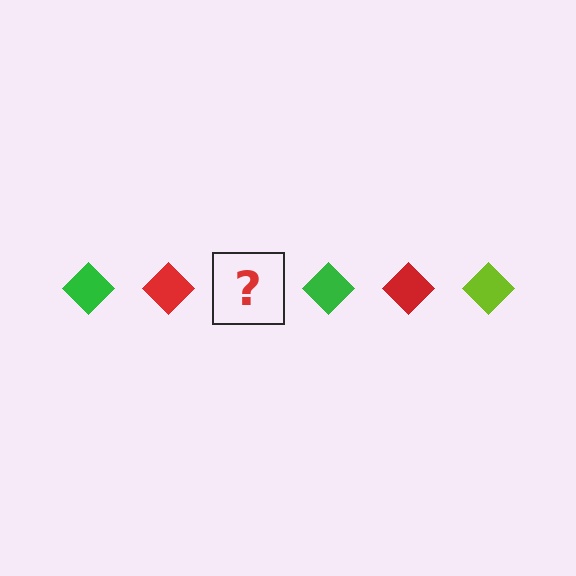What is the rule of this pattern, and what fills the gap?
The rule is that the pattern cycles through green, red, lime diamonds. The gap should be filled with a lime diamond.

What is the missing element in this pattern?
The missing element is a lime diamond.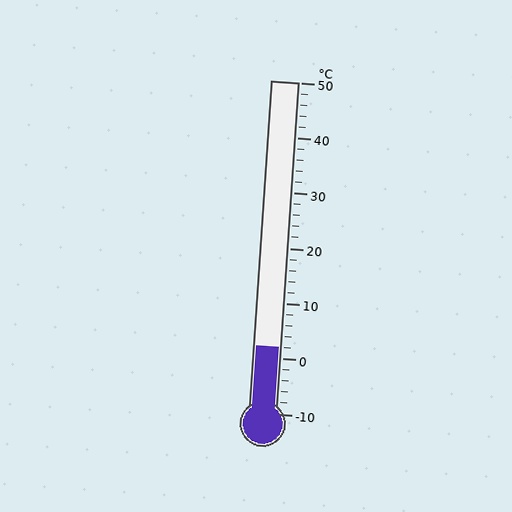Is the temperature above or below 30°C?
The temperature is below 30°C.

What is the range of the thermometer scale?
The thermometer scale ranges from -10°C to 50°C.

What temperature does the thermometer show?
The thermometer shows approximately 2°C.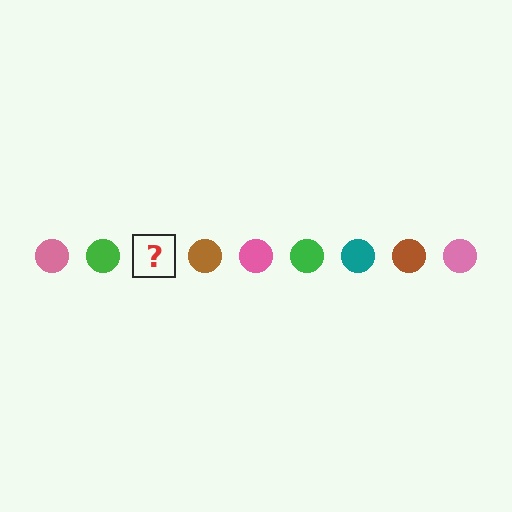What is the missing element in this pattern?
The missing element is a teal circle.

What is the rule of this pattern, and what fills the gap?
The rule is that the pattern cycles through pink, green, teal, brown circles. The gap should be filled with a teal circle.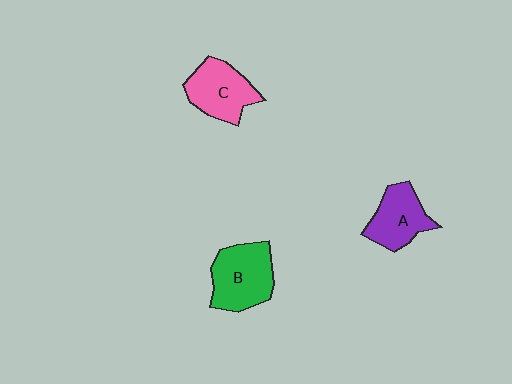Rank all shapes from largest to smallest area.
From largest to smallest: B (green), C (pink), A (purple).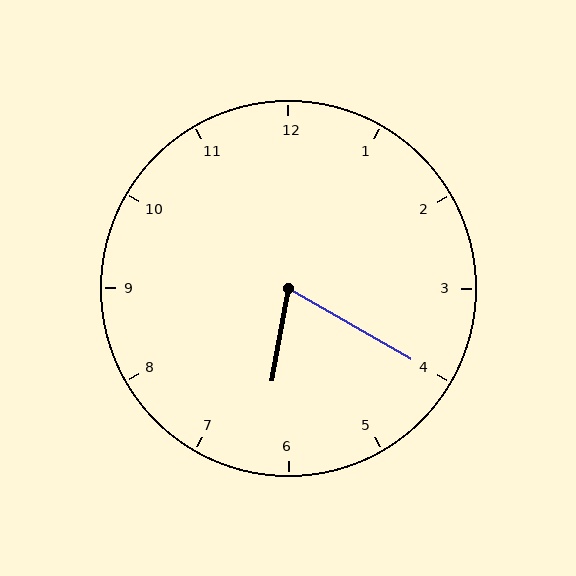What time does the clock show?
6:20.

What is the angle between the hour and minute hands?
Approximately 70 degrees.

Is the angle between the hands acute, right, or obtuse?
It is acute.